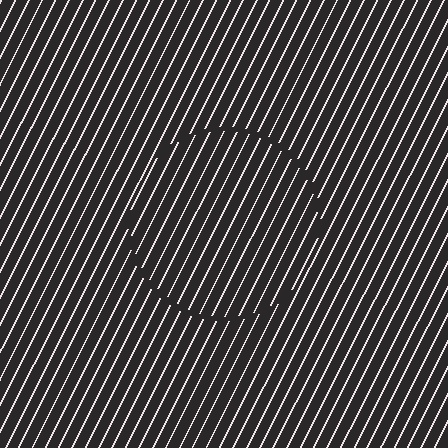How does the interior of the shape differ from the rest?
The interior of the shape contains the same grating, shifted by half a period — the contour is defined by the phase discontinuity where line-ends from the inner and outer gratings abut.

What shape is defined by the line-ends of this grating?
An illusory circle. The interior of the shape contains the same grating, shifted by half a period — the contour is defined by the phase discontinuity where line-ends from the inner and outer gratings abut.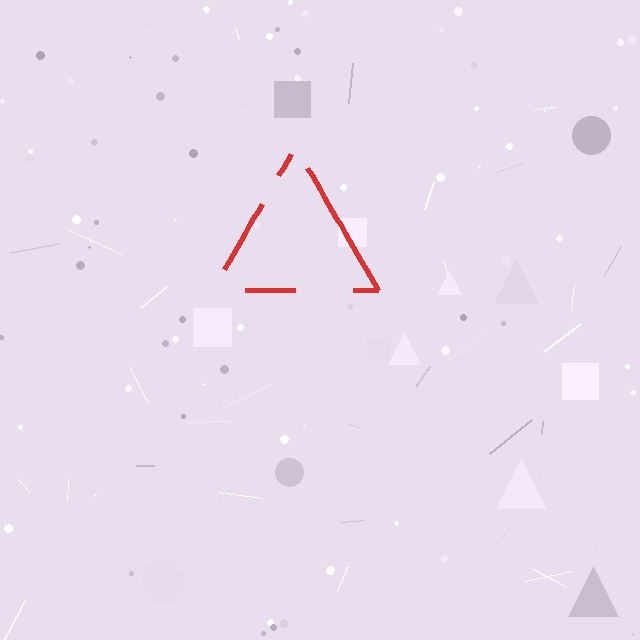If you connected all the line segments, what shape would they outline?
They would outline a triangle.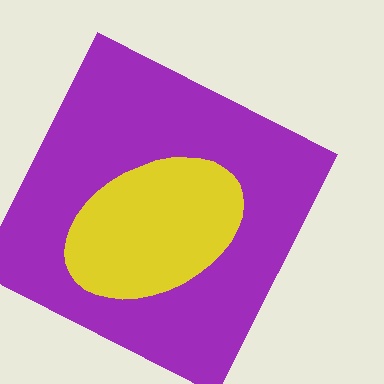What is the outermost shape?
The purple square.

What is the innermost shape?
The yellow ellipse.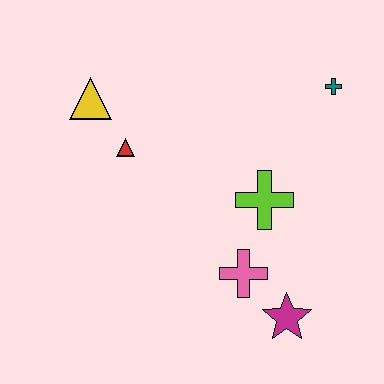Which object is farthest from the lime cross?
The yellow triangle is farthest from the lime cross.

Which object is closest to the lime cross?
The pink cross is closest to the lime cross.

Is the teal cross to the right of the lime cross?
Yes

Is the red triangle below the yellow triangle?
Yes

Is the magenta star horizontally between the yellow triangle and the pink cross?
No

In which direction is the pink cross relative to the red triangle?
The pink cross is below the red triangle.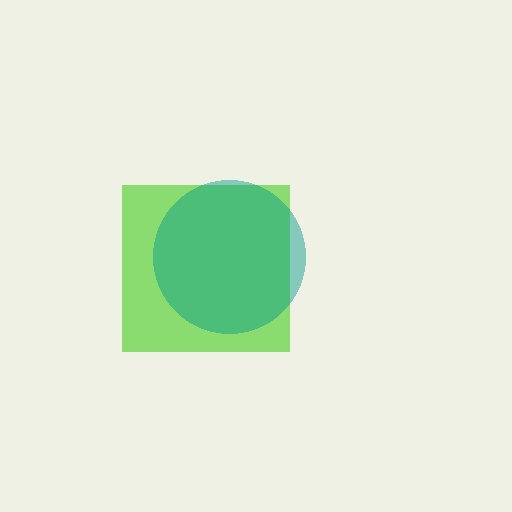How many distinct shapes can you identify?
There are 2 distinct shapes: a lime square, a teal circle.